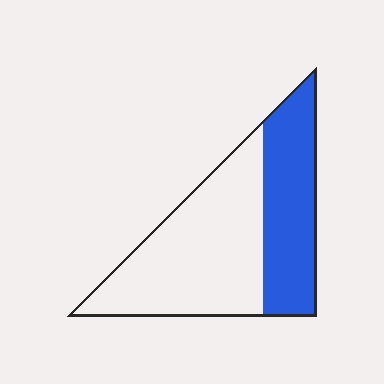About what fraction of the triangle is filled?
About three eighths (3/8).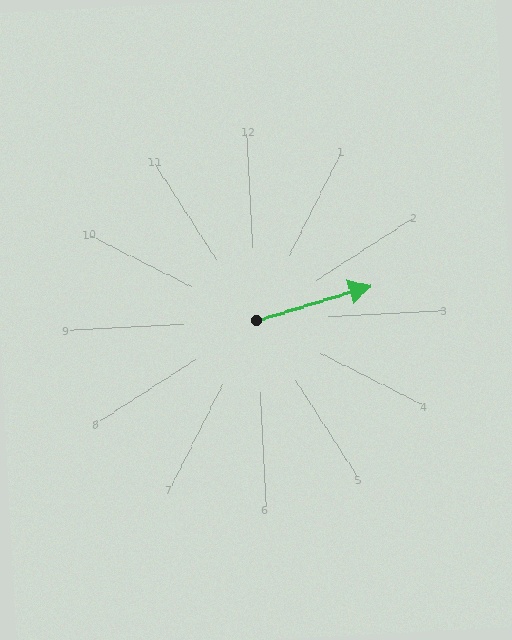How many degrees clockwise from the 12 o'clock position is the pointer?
Approximately 76 degrees.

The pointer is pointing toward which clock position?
Roughly 3 o'clock.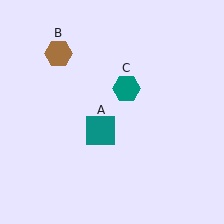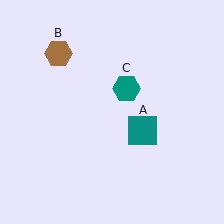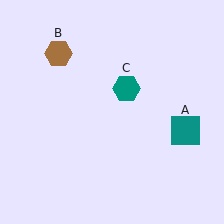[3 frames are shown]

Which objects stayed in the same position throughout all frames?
Brown hexagon (object B) and teal hexagon (object C) remained stationary.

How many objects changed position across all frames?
1 object changed position: teal square (object A).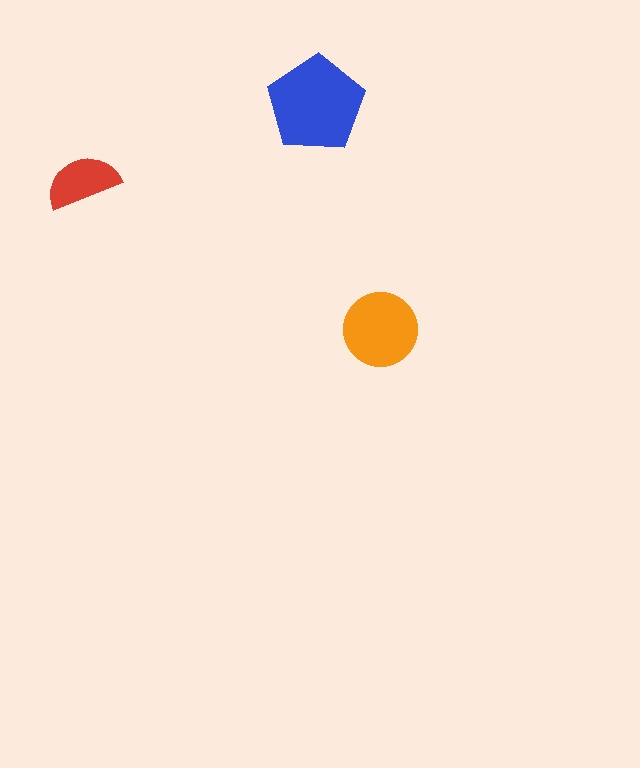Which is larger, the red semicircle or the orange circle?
The orange circle.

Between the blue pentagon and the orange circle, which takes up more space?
The blue pentagon.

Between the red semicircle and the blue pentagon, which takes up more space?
The blue pentagon.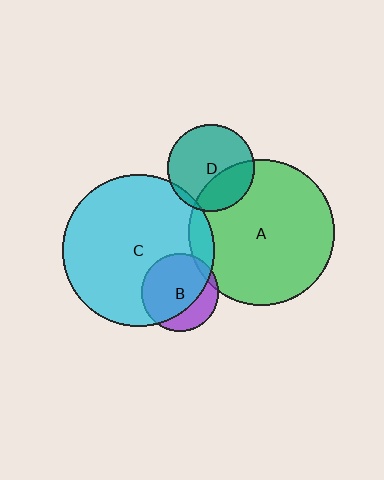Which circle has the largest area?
Circle C (cyan).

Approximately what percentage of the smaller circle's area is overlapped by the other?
Approximately 30%.